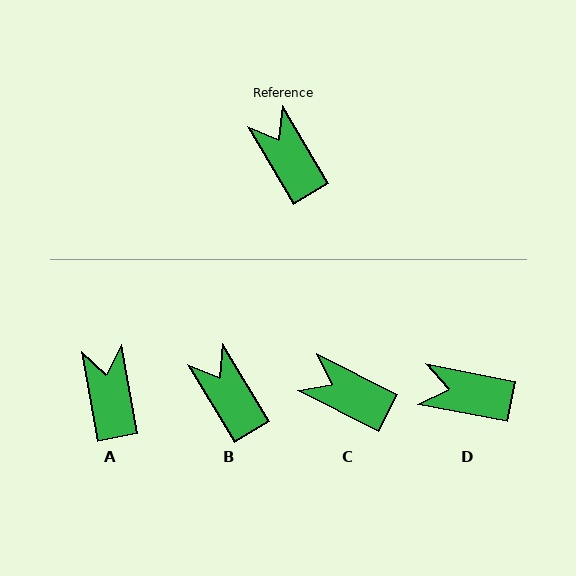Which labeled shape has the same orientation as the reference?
B.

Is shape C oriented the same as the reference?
No, it is off by about 32 degrees.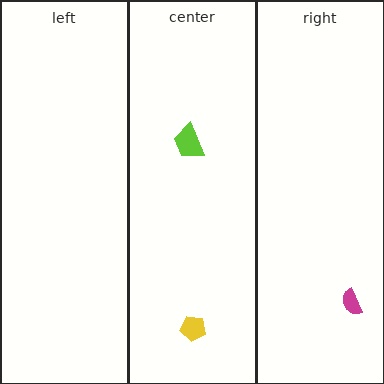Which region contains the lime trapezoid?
The center region.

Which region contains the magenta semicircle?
The right region.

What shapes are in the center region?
The lime trapezoid, the yellow pentagon.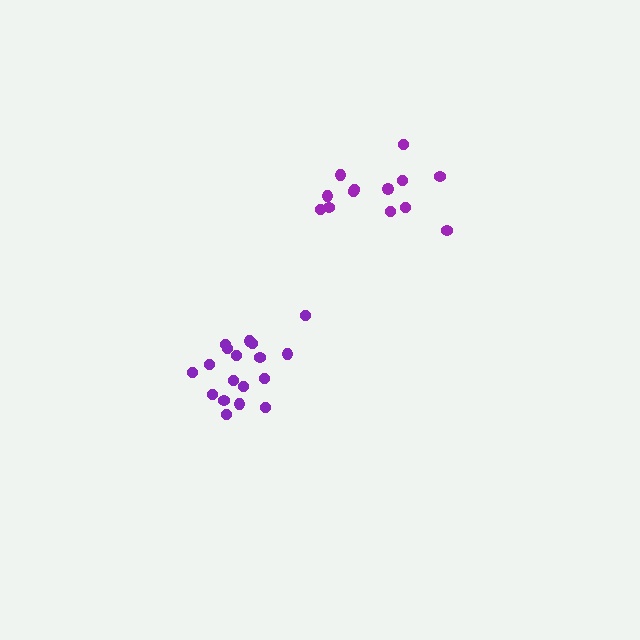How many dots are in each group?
Group 1: 13 dots, Group 2: 18 dots (31 total).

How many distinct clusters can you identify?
There are 2 distinct clusters.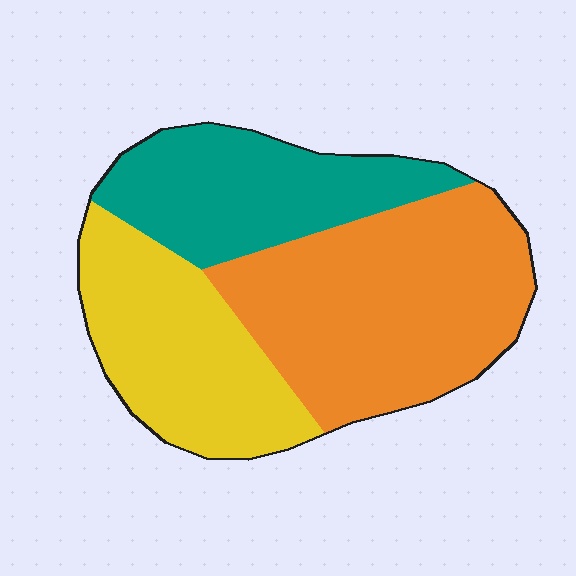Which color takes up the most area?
Orange, at roughly 45%.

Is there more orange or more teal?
Orange.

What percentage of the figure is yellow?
Yellow takes up between a sixth and a third of the figure.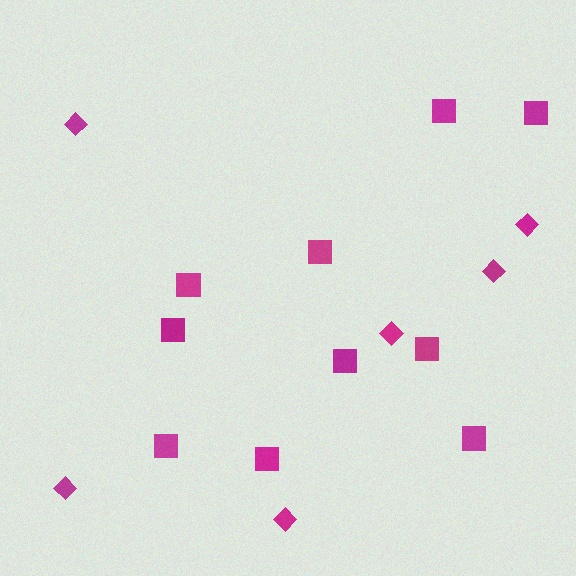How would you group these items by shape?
There are 2 groups: one group of diamonds (6) and one group of squares (10).